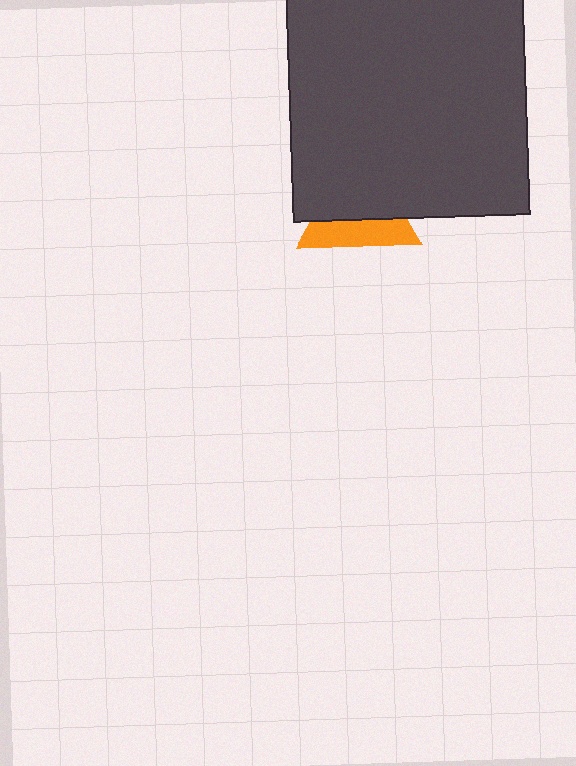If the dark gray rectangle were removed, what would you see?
You would see the complete orange triangle.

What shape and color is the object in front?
The object in front is a dark gray rectangle.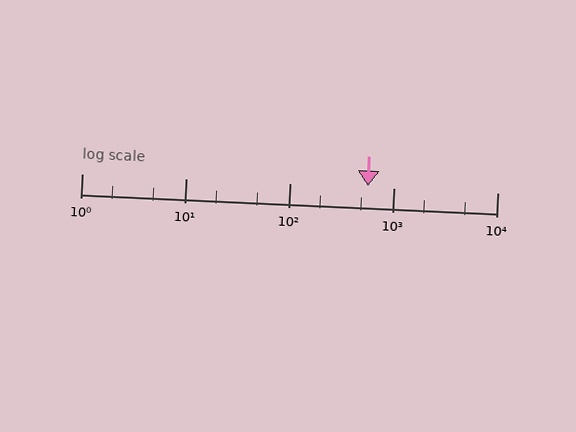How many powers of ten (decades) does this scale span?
The scale spans 4 decades, from 1 to 10000.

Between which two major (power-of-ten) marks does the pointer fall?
The pointer is between 100 and 1000.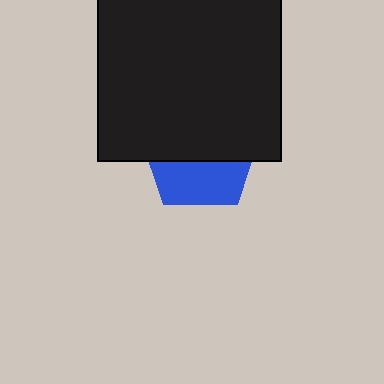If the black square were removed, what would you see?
You would see the complete blue pentagon.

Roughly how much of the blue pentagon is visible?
A small part of it is visible (roughly 40%).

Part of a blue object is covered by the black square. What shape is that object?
It is a pentagon.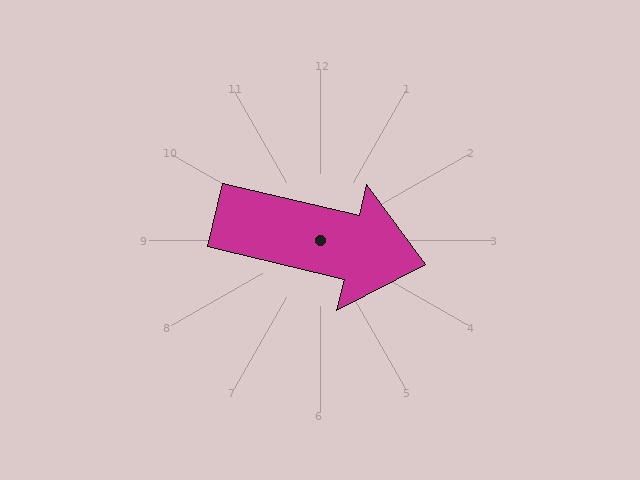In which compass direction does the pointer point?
East.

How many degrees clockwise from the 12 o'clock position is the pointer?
Approximately 103 degrees.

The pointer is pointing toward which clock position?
Roughly 3 o'clock.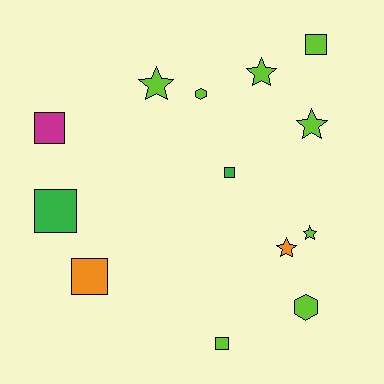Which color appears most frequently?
Lime, with 8 objects.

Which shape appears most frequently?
Square, with 6 objects.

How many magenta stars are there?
There are no magenta stars.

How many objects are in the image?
There are 13 objects.